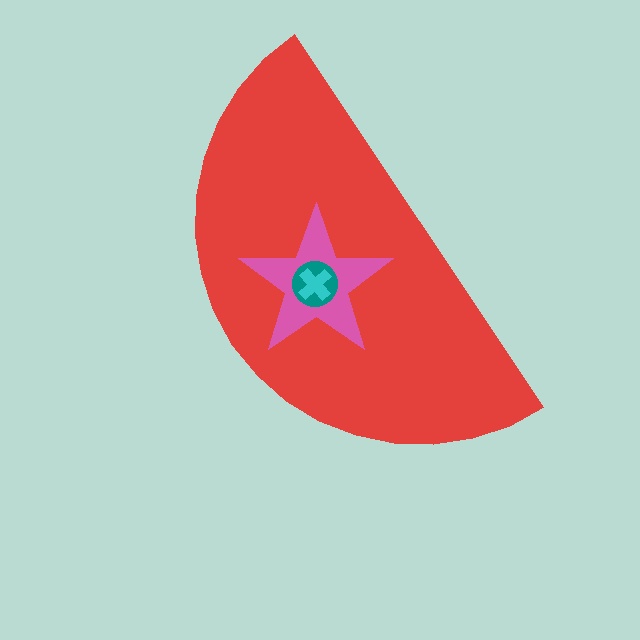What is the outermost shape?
The red semicircle.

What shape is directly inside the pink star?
The teal circle.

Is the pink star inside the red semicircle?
Yes.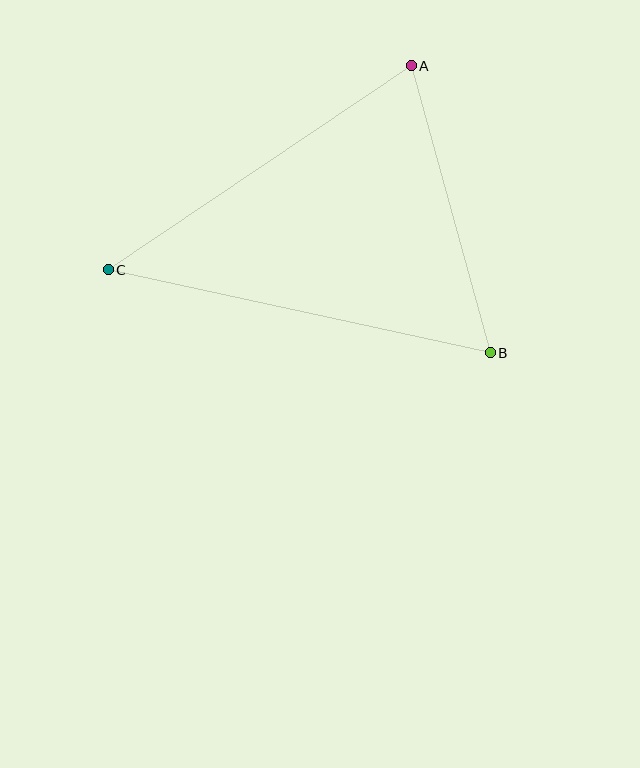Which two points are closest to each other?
Points A and B are closest to each other.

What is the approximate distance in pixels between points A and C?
The distance between A and C is approximately 365 pixels.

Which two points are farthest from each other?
Points B and C are farthest from each other.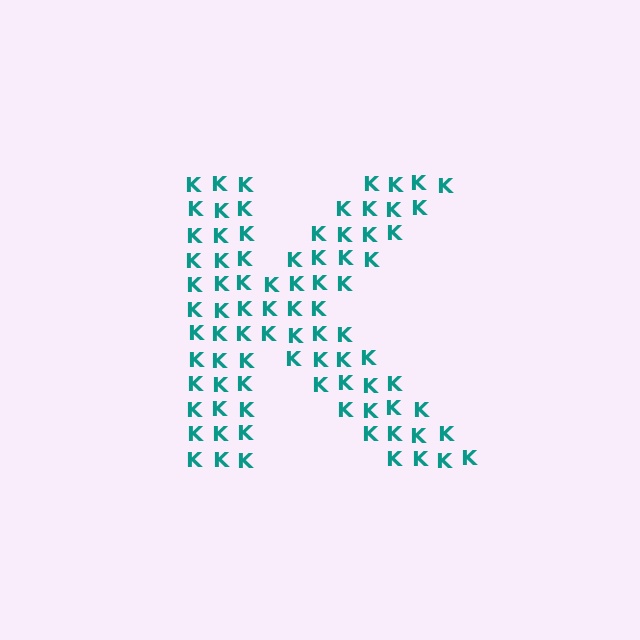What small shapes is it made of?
It is made of small letter K's.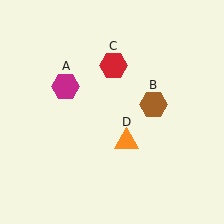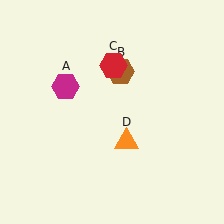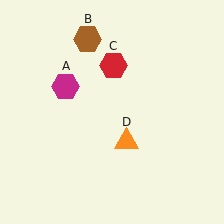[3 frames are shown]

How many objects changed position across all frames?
1 object changed position: brown hexagon (object B).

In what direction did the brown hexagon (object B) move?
The brown hexagon (object B) moved up and to the left.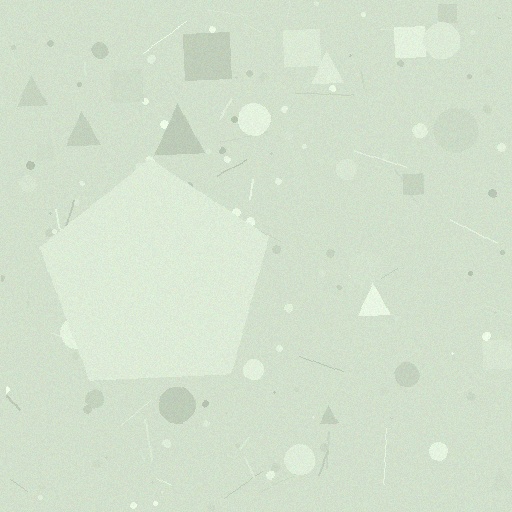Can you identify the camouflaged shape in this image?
The camouflaged shape is a pentagon.